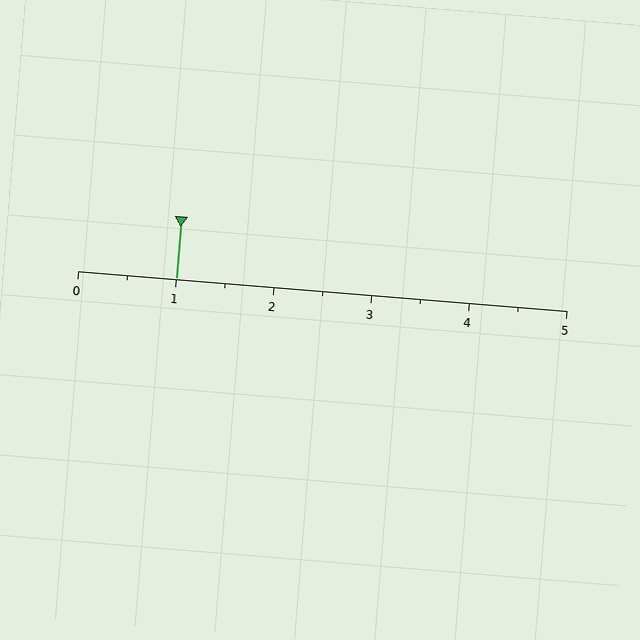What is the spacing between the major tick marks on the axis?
The major ticks are spaced 1 apart.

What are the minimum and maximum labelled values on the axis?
The axis runs from 0 to 5.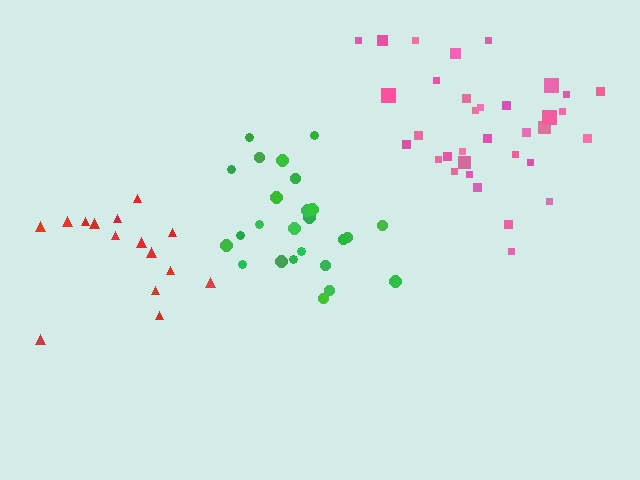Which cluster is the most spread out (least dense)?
Red.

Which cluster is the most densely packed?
Green.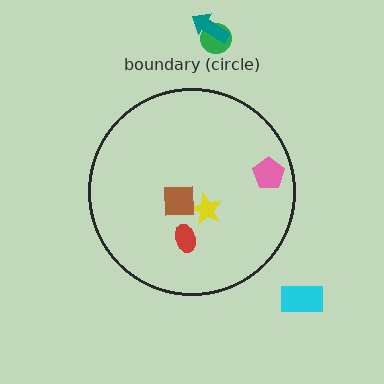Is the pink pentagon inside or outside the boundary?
Inside.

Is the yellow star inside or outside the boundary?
Inside.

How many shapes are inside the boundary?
4 inside, 3 outside.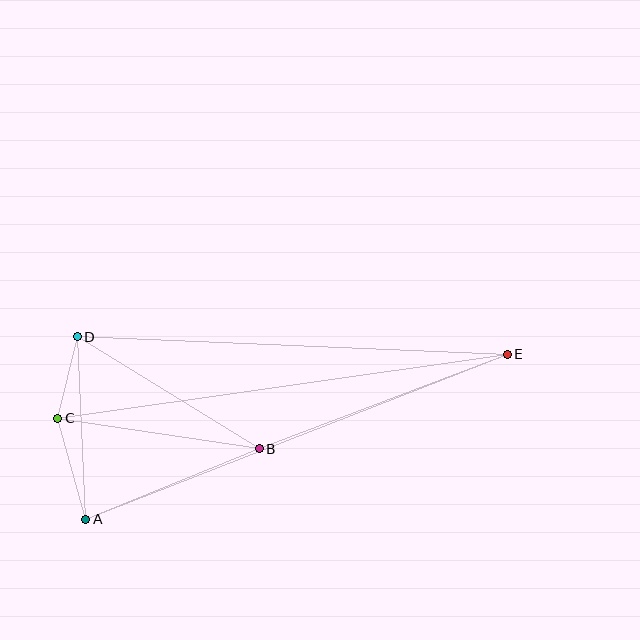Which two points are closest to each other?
Points C and D are closest to each other.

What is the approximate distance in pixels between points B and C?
The distance between B and C is approximately 204 pixels.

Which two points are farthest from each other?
Points C and E are farthest from each other.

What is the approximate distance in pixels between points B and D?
The distance between B and D is approximately 213 pixels.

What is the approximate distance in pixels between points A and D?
The distance between A and D is approximately 183 pixels.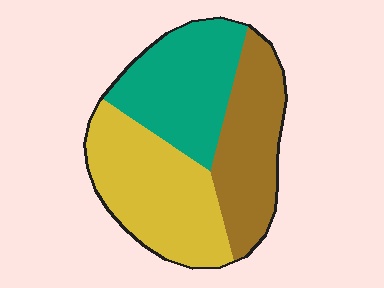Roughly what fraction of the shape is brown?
Brown takes up between a quarter and a half of the shape.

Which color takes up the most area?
Yellow, at roughly 40%.